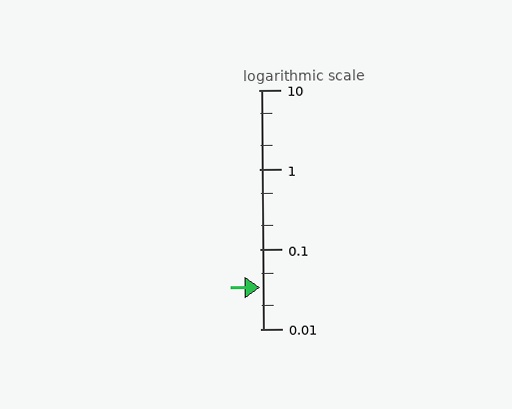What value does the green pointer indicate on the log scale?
The pointer indicates approximately 0.033.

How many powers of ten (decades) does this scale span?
The scale spans 3 decades, from 0.01 to 10.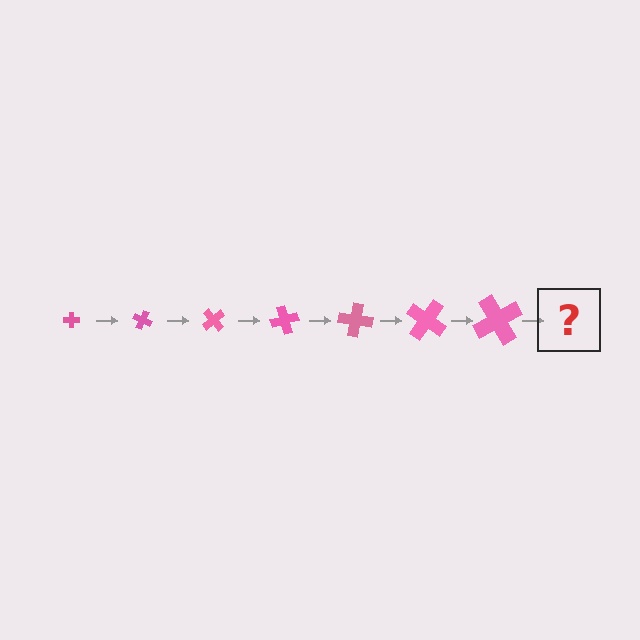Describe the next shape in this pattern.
It should be a cross, larger than the previous one and rotated 175 degrees from the start.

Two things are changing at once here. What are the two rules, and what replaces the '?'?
The two rules are that the cross grows larger each step and it rotates 25 degrees each step. The '?' should be a cross, larger than the previous one and rotated 175 degrees from the start.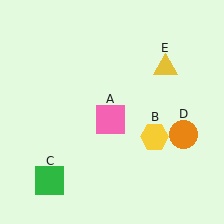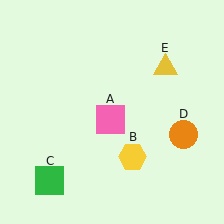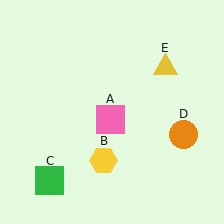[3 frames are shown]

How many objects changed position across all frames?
1 object changed position: yellow hexagon (object B).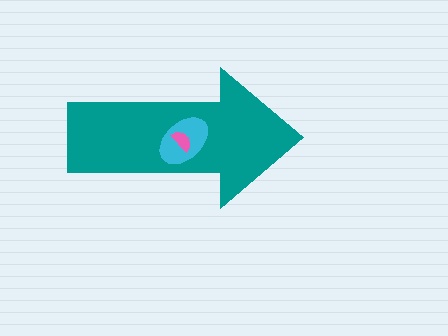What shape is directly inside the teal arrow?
The cyan ellipse.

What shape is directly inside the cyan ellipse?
The pink semicircle.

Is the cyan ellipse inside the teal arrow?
Yes.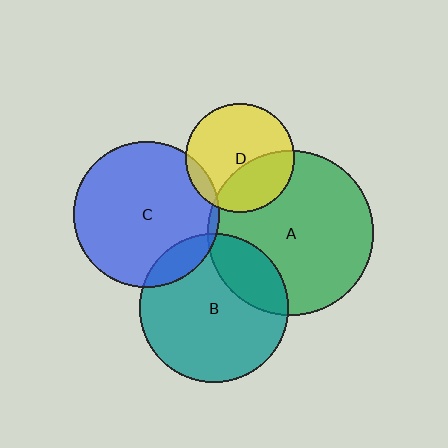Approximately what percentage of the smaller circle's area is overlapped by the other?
Approximately 10%.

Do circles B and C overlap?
Yes.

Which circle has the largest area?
Circle A (green).